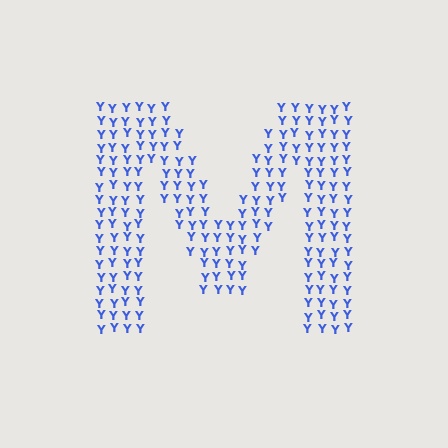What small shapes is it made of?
It is made of small letter Y's.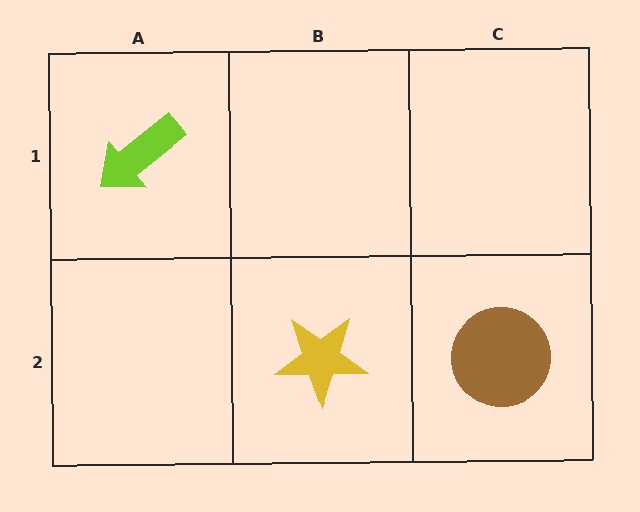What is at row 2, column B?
A yellow star.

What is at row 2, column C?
A brown circle.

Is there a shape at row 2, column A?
No, that cell is empty.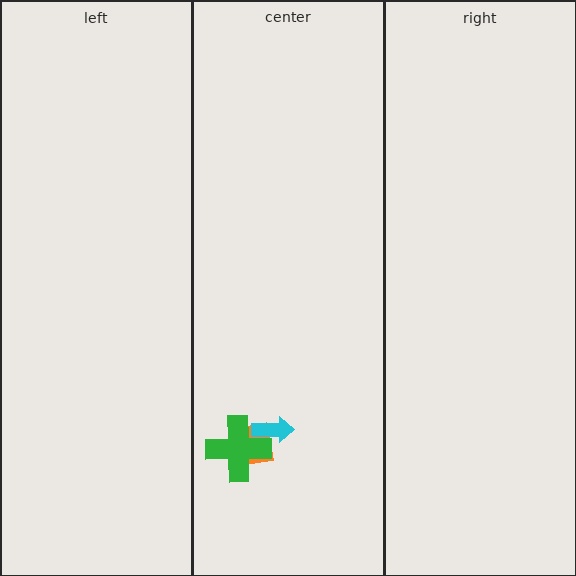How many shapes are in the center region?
3.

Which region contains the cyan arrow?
The center region.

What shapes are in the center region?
The orange square, the cyan arrow, the green cross.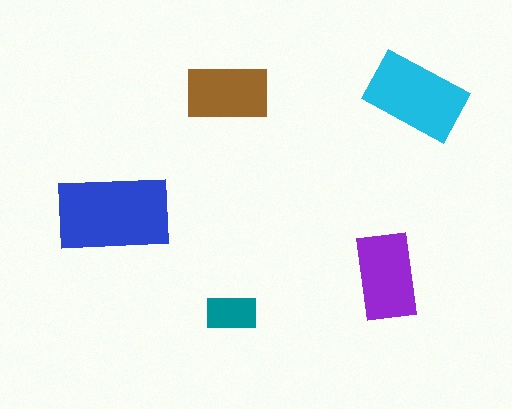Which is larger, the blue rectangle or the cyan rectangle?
The blue one.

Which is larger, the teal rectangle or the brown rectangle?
The brown one.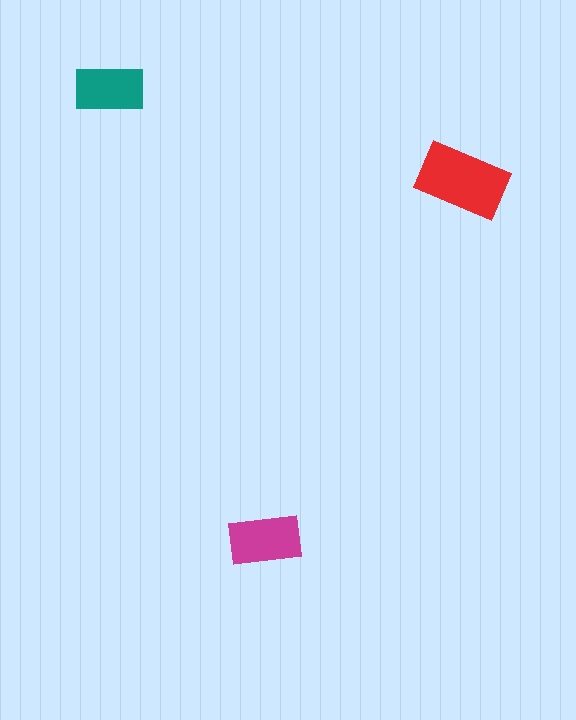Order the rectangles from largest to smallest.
the red one, the magenta one, the teal one.